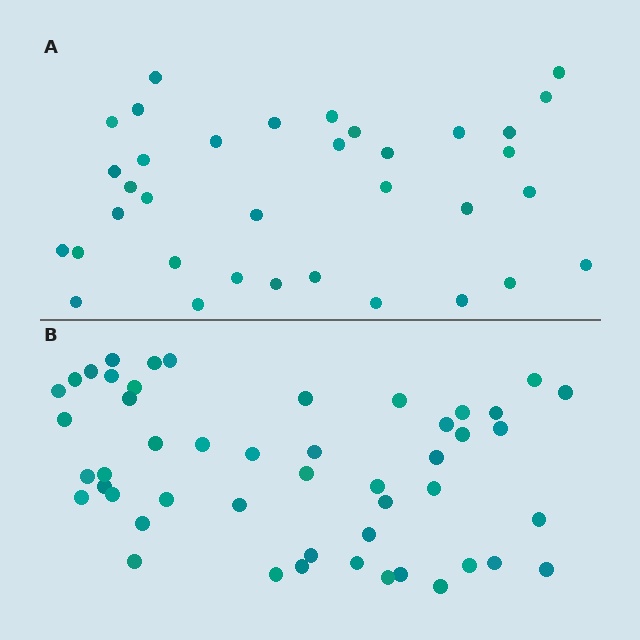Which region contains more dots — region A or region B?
Region B (the bottom region) has more dots.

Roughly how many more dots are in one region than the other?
Region B has approximately 15 more dots than region A.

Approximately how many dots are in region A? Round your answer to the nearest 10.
About 40 dots. (The exact count is 35, which rounds to 40.)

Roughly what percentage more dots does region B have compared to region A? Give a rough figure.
About 40% more.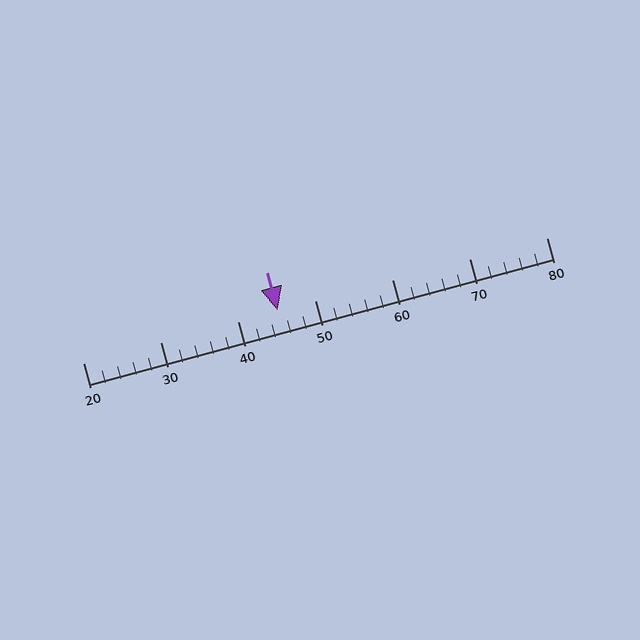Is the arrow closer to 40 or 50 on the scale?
The arrow is closer to 50.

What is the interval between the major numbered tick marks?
The major tick marks are spaced 10 units apart.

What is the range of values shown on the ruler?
The ruler shows values from 20 to 80.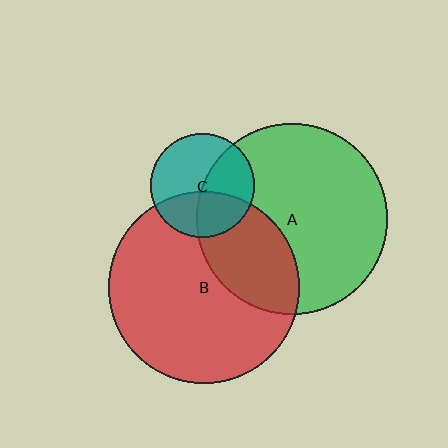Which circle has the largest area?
Circle B (red).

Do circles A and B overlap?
Yes.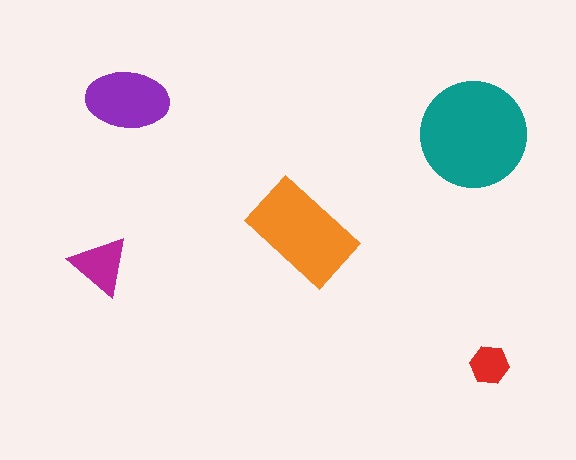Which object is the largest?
The teal circle.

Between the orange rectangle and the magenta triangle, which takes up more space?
The orange rectangle.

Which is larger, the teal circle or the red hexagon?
The teal circle.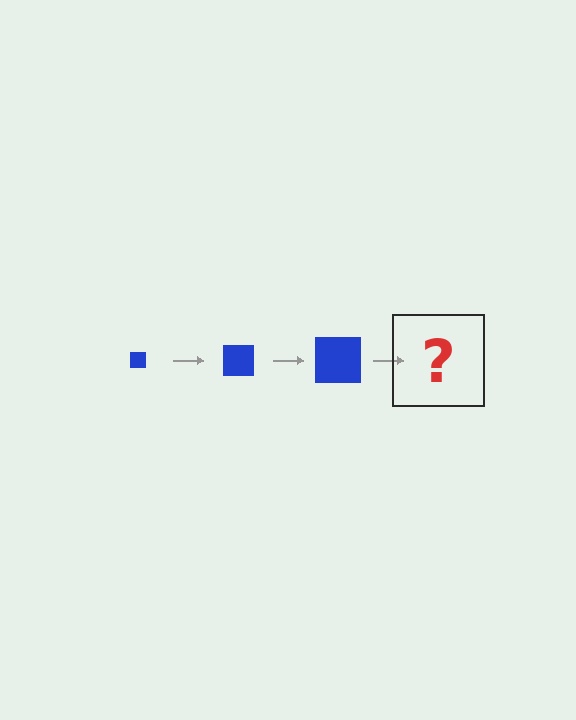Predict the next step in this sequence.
The next step is a blue square, larger than the previous one.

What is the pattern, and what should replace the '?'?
The pattern is that the square gets progressively larger each step. The '?' should be a blue square, larger than the previous one.